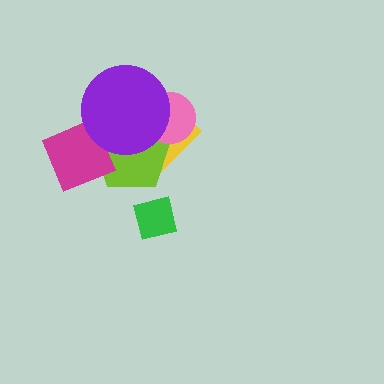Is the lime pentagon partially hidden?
Yes, it is partially covered by another shape.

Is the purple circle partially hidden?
No, no other shape covers it.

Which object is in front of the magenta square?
The purple circle is in front of the magenta square.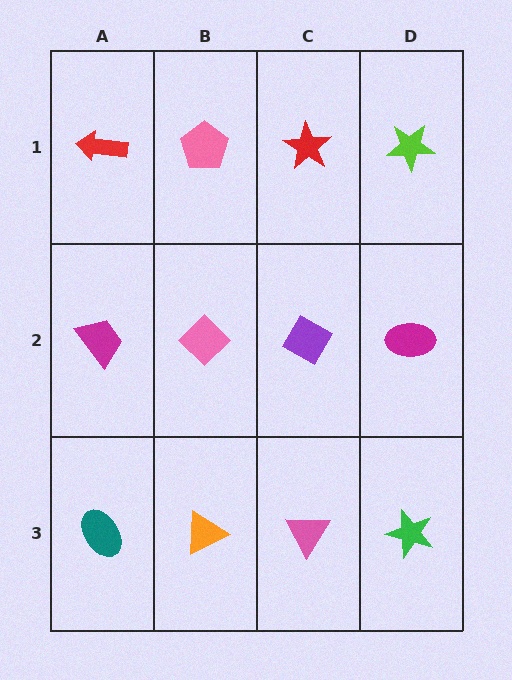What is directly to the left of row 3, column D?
A pink triangle.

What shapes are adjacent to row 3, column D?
A magenta ellipse (row 2, column D), a pink triangle (row 3, column C).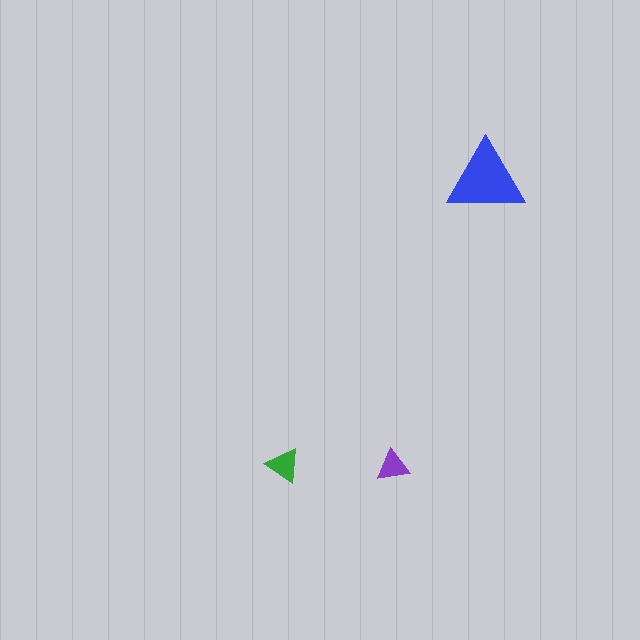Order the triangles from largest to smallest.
the blue one, the green one, the purple one.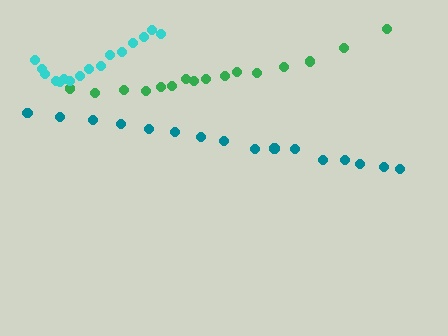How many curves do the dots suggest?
There are 3 distinct paths.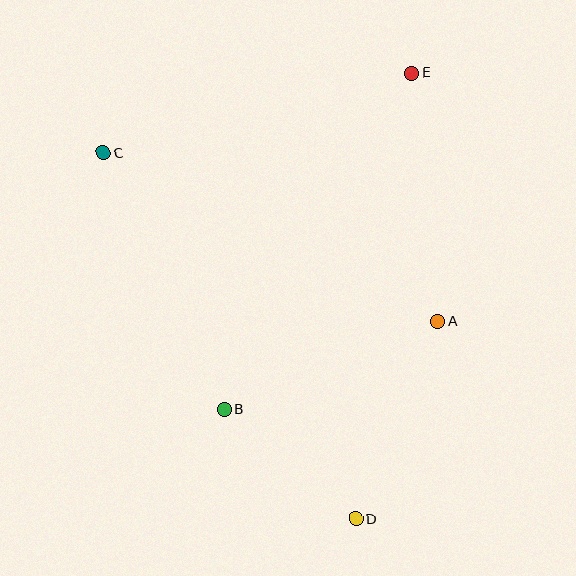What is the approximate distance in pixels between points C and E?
The distance between C and E is approximately 318 pixels.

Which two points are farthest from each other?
Points D and E are farthest from each other.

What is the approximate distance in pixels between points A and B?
The distance between A and B is approximately 231 pixels.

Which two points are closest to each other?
Points B and D are closest to each other.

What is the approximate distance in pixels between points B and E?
The distance between B and E is approximately 385 pixels.